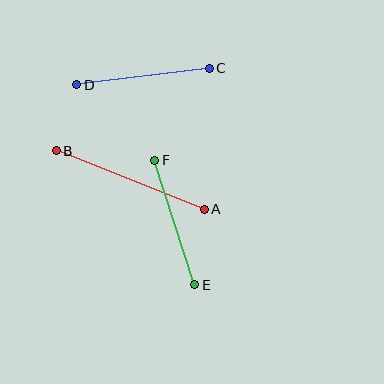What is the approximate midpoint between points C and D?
The midpoint is at approximately (143, 77) pixels.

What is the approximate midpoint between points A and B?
The midpoint is at approximately (130, 180) pixels.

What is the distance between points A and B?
The distance is approximately 159 pixels.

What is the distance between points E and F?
The distance is approximately 131 pixels.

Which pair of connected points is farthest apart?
Points A and B are farthest apart.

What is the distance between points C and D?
The distance is approximately 133 pixels.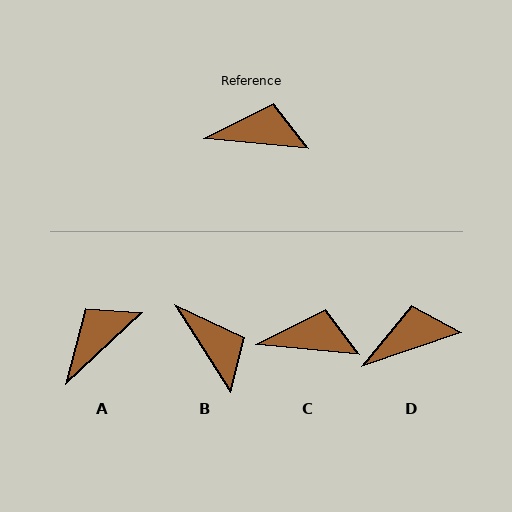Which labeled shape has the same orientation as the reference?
C.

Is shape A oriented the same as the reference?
No, it is off by about 49 degrees.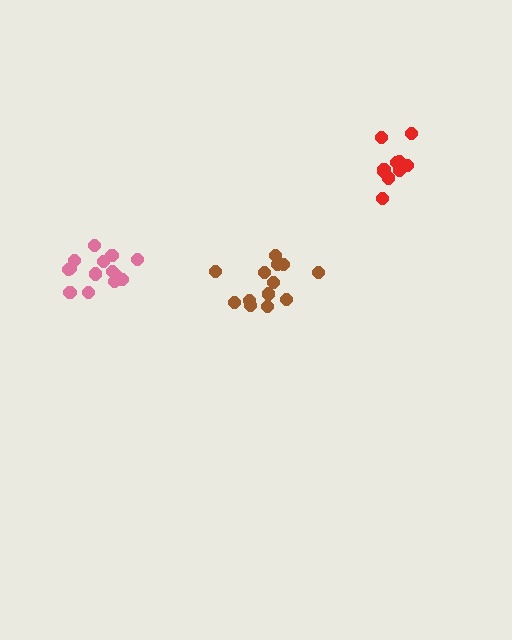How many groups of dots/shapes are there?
There are 3 groups.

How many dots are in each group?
Group 1: 14 dots, Group 2: 13 dots, Group 3: 10 dots (37 total).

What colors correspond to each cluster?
The clusters are colored: pink, brown, red.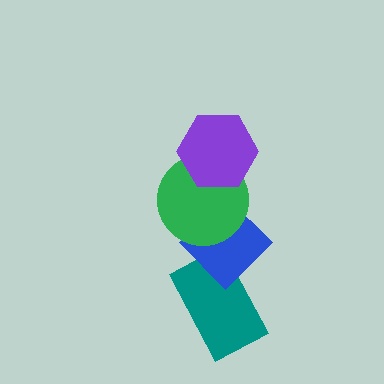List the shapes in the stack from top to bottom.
From top to bottom: the purple hexagon, the green circle, the blue diamond, the teal rectangle.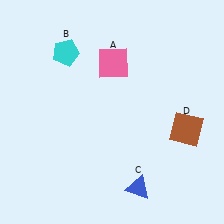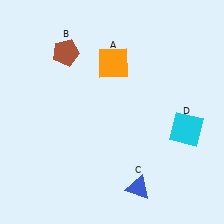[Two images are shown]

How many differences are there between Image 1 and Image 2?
There are 3 differences between the two images.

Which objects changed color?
A changed from pink to orange. B changed from cyan to brown. D changed from brown to cyan.